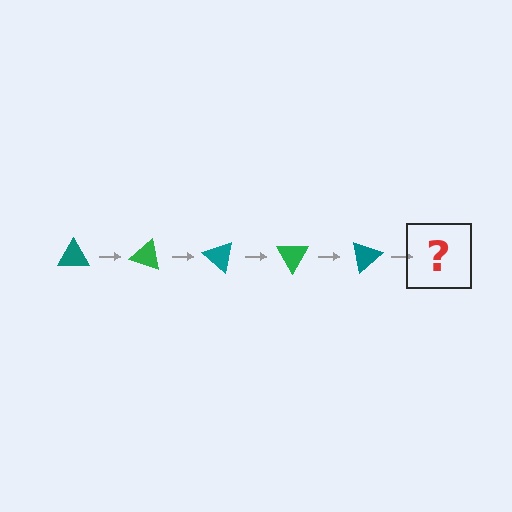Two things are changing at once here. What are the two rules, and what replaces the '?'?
The two rules are that it rotates 20 degrees each step and the color cycles through teal and green. The '?' should be a green triangle, rotated 100 degrees from the start.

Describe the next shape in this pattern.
It should be a green triangle, rotated 100 degrees from the start.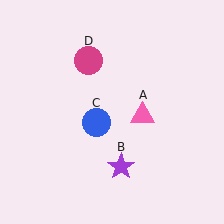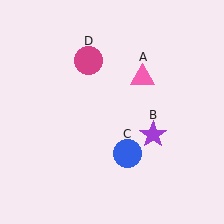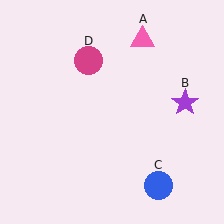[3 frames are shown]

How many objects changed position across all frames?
3 objects changed position: pink triangle (object A), purple star (object B), blue circle (object C).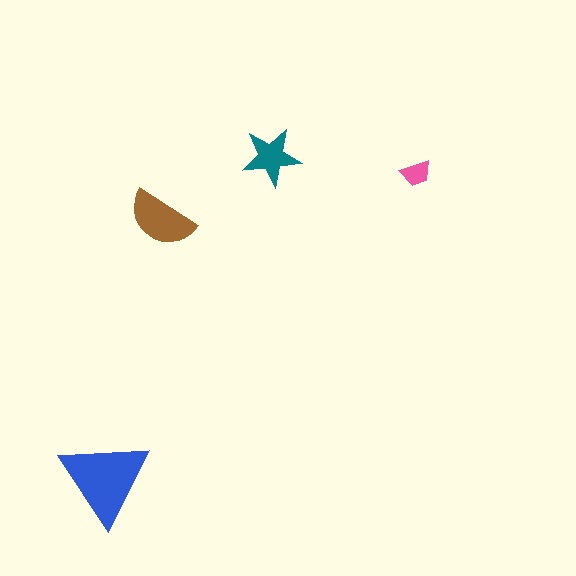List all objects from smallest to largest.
The pink trapezoid, the teal star, the brown semicircle, the blue triangle.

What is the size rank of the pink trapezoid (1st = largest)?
4th.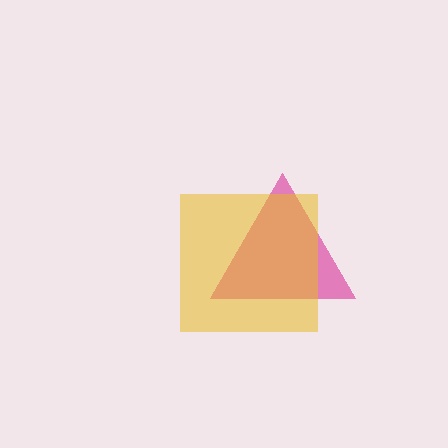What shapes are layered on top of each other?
The layered shapes are: a magenta triangle, a yellow square.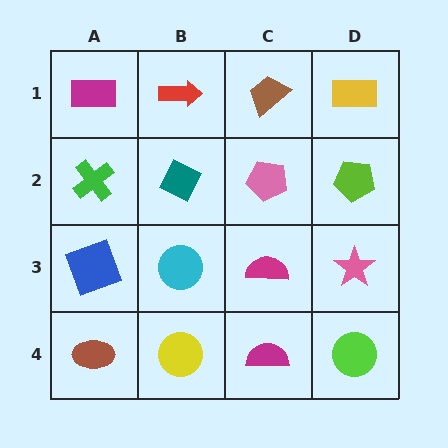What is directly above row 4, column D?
A pink star.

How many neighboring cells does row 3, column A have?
3.